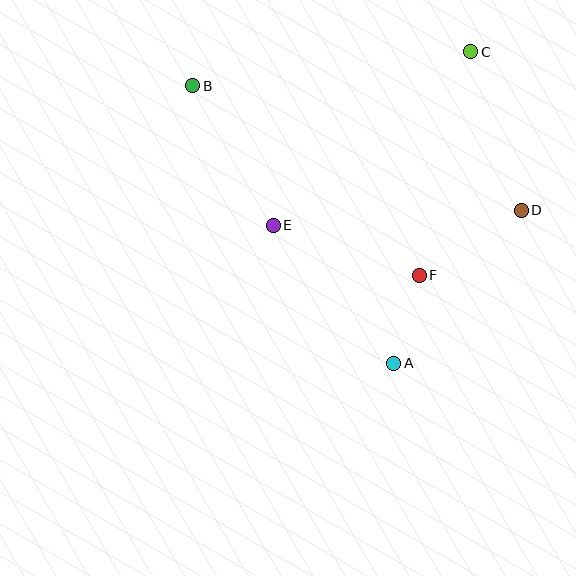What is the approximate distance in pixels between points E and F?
The distance between E and F is approximately 155 pixels.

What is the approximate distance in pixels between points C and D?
The distance between C and D is approximately 167 pixels.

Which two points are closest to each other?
Points A and F are closest to each other.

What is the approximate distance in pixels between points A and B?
The distance between A and B is approximately 343 pixels.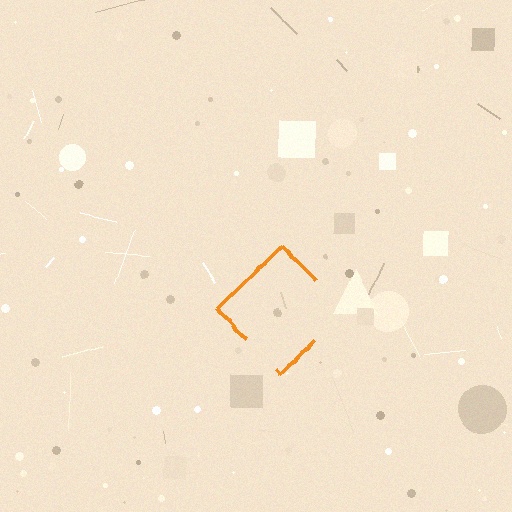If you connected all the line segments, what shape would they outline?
They would outline a diamond.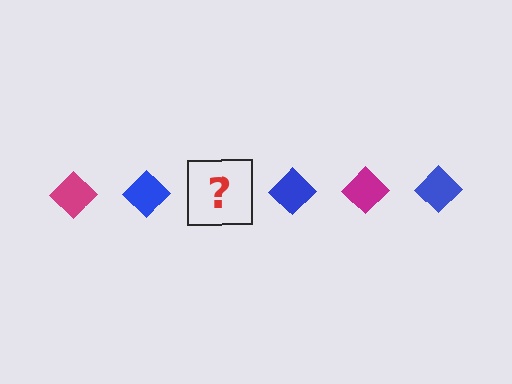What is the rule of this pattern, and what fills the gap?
The rule is that the pattern cycles through magenta, blue diamonds. The gap should be filled with a magenta diamond.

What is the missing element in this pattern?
The missing element is a magenta diamond.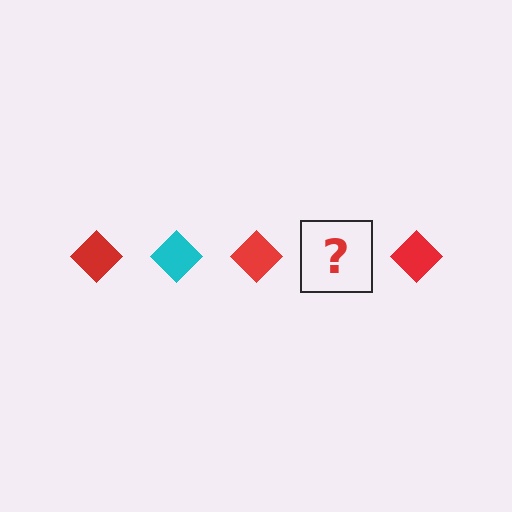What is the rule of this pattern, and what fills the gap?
The rule is that the pattern cycles through red, cyan diamonds. The gap should be filled with a cyan diamond.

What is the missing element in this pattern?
The missing element is a cyan diamond.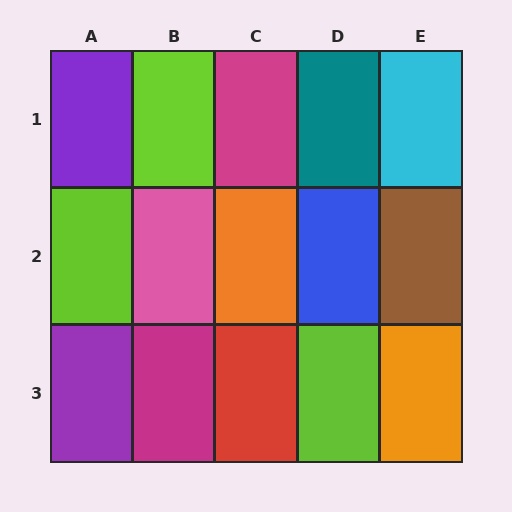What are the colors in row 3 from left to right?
Purple, magenta, red, lime, orange.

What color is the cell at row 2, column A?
Lime.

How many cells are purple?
2 cells are purple.